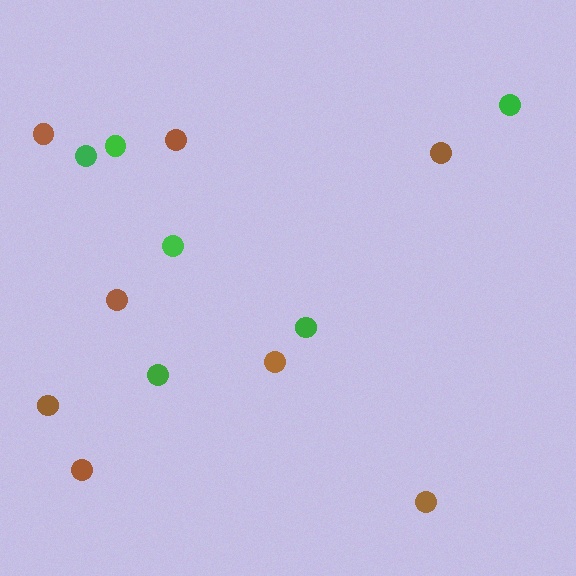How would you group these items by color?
There are 2 groups: one group of green circles (6) and one group of brown circles (8).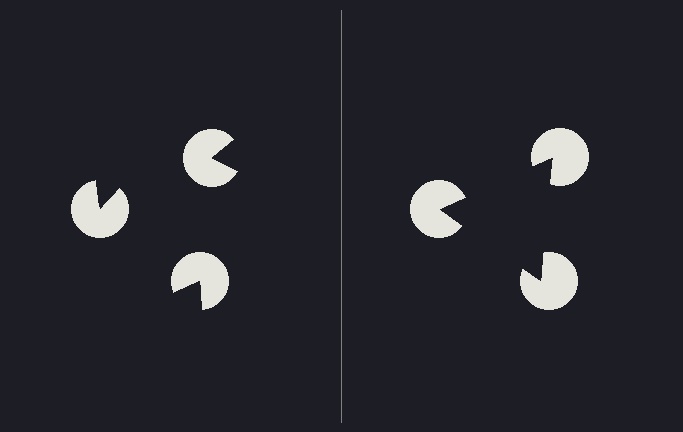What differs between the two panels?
The pac-man discs are positioned identically on both sides; only the wedge orientations differ. On the right they align to a triangle; on the left they are misaligned.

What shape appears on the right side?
An illusory triangle.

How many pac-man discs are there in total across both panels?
6 — 3 on each side.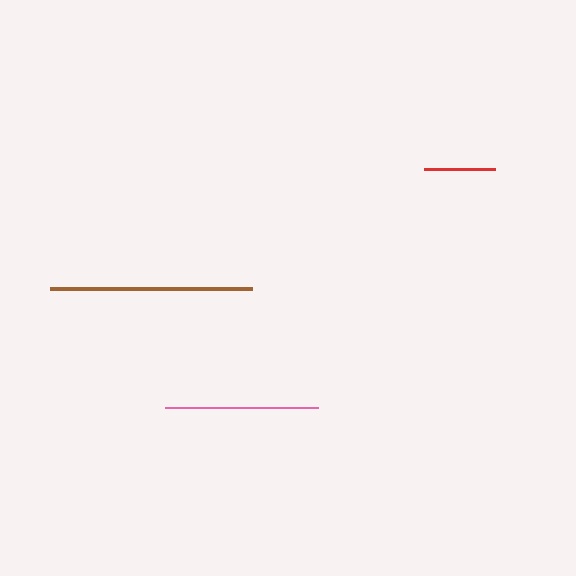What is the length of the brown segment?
The brown segment is approximately 203 pixels long.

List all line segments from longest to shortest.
From longest to shortest: brown, pink, red.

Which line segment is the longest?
The brown line is the longest at approximately 203 pixels.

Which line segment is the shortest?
The red line is the shortest at approximately 72 pixels.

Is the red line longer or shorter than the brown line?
The brown line is longer than the red line.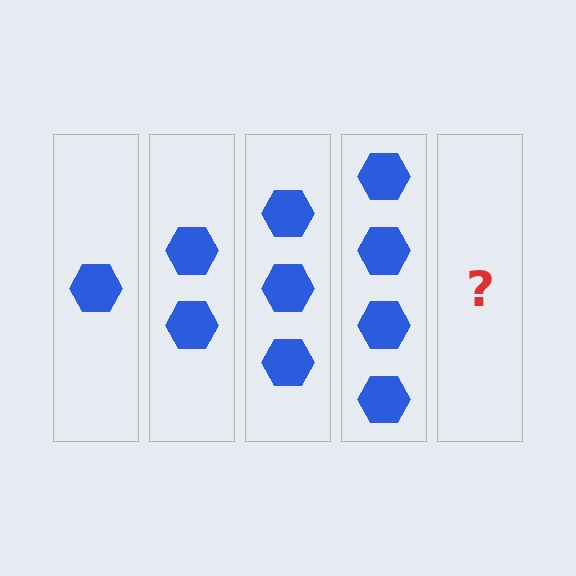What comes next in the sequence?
The next element should be 5 hexagons.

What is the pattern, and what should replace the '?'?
The pattern is that each step adds one more hexagon. The '?' should be 5 hexagons.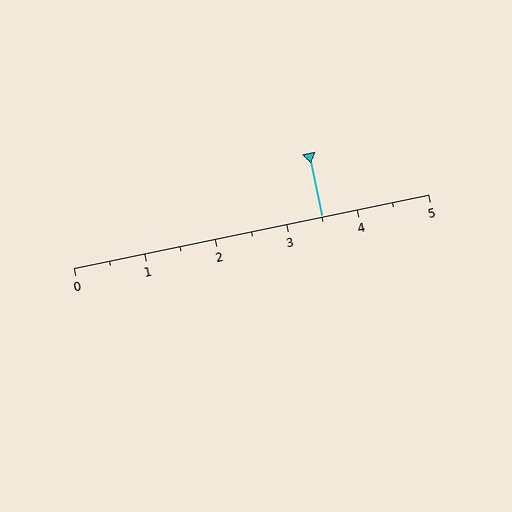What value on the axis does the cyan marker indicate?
The marker indicates approximately 3.5.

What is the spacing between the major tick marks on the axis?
The major ticks are spaced 1 apart.